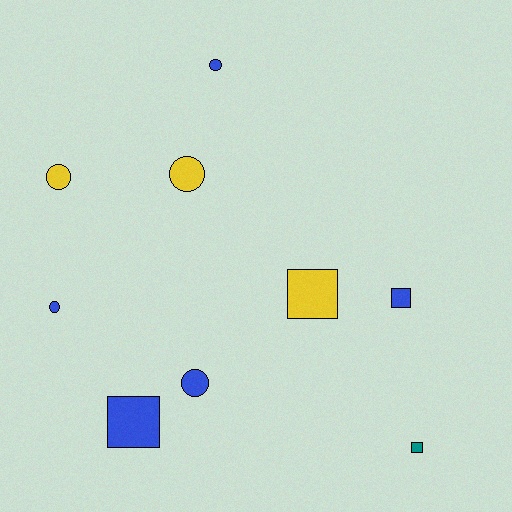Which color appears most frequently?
Blue, with 5 objects.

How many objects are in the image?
There are 9 objects.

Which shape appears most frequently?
Circle, with 5 objects.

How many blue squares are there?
There are 2 blue squares.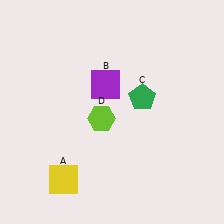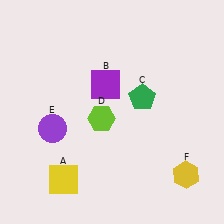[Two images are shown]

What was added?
A purple circle (E), a yellow hexagon (F) were added in Image 2.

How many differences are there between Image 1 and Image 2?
There are 2 differences between the two images.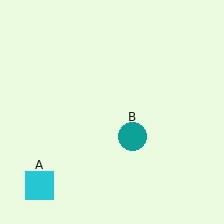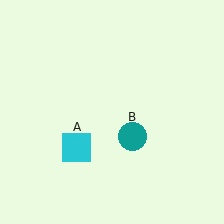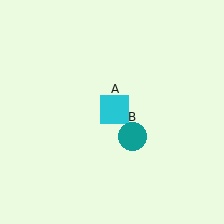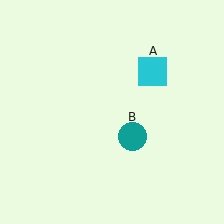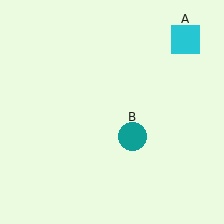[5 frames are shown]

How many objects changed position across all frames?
1 object changed position: cyan square (object A).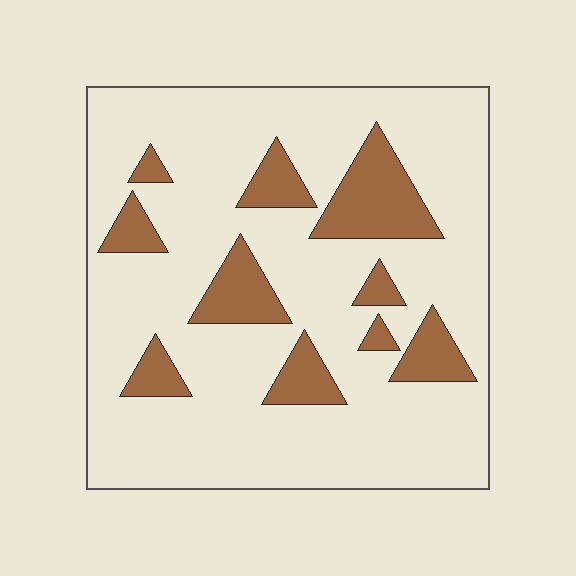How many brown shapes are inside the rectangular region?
10.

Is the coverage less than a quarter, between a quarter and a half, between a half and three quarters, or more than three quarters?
Less than a quarter.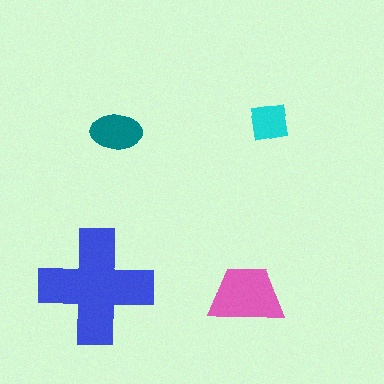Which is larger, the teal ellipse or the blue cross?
The blue cross.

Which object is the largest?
The blue cross.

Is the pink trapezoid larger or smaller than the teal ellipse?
Larger.